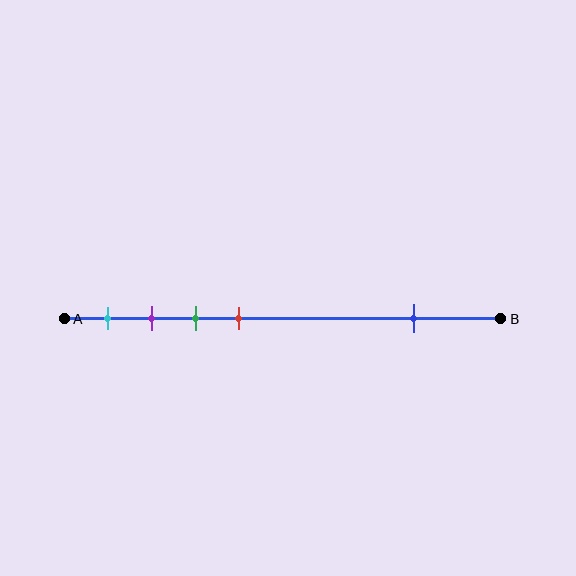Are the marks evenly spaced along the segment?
No, the marks are not evenly spaced.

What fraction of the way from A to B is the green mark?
The green mark is approximately 30% (0.3) of the way from A to B.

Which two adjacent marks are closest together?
The purple and green marks are the closest adjacent pair.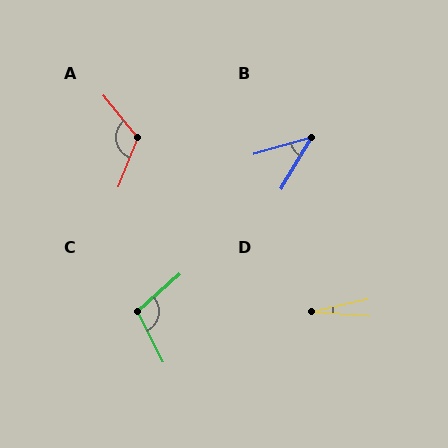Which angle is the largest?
A, at approximately 119 degrees.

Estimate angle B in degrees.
Approximately 43 degrees.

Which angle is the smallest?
D, at approximately 17 degrees.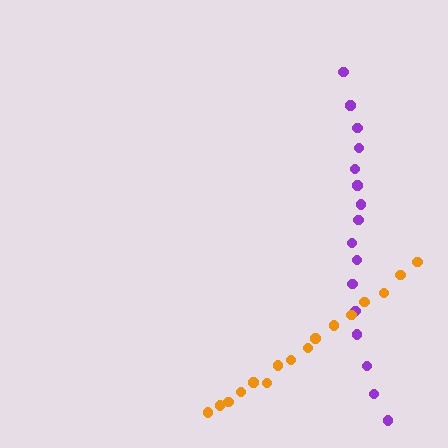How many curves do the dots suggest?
There are 2 distinct paths.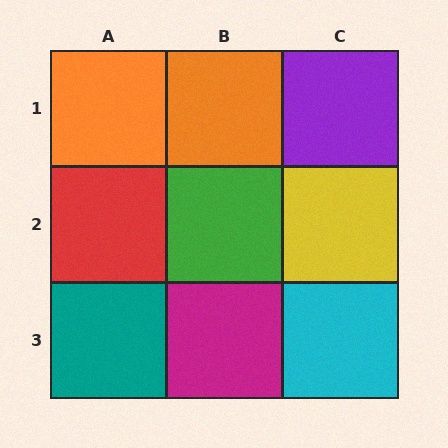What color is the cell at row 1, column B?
Orange.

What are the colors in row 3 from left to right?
Teal, magenta, cyan.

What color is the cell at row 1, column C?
Purple.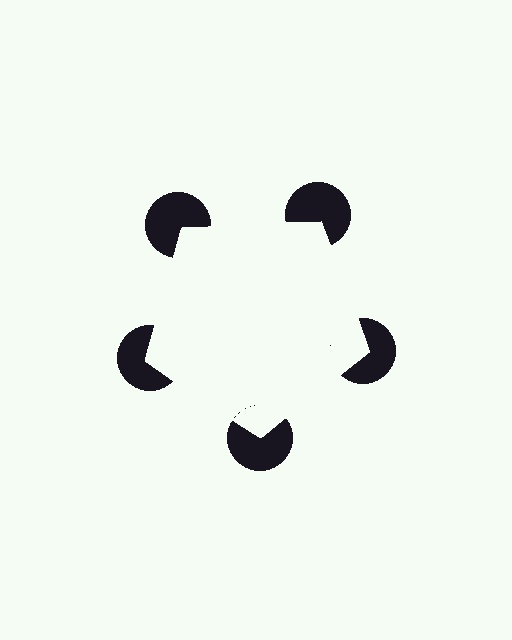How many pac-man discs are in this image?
There are 5 — one at each vertex of the illusory pentagon.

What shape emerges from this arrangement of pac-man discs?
An illusory pentagon — its edges are inferred from the aligned wedge cuts in the pac-man discs, not physically drawn.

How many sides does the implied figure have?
5 sides.